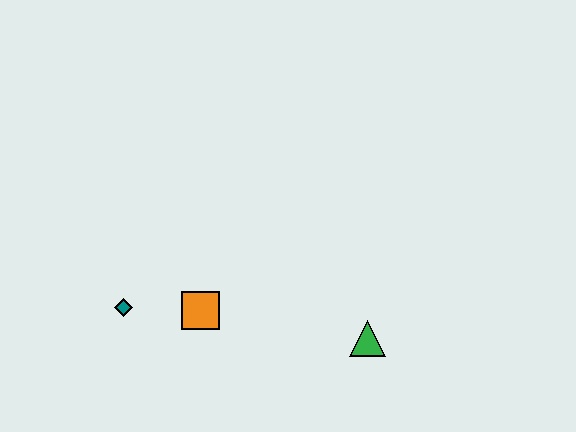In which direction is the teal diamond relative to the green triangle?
The teal diamond is to the left of the green triangle.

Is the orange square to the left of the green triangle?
Yes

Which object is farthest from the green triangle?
The teal diamond is farthest from the green triangle.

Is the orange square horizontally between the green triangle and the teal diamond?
Yes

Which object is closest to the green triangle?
The orange square is closest to the green triangle.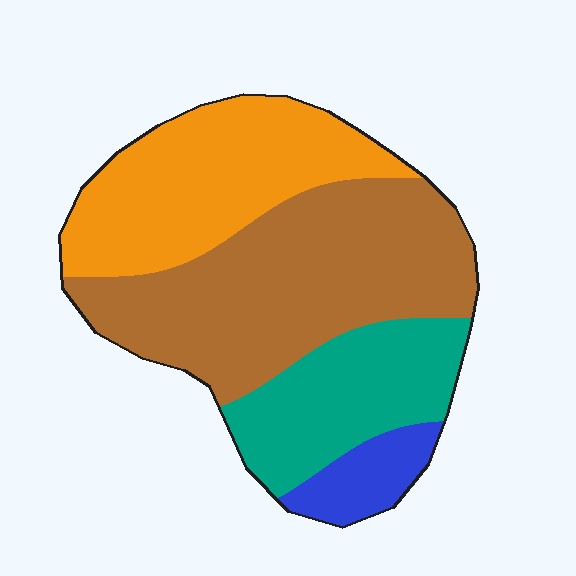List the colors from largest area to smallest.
From largest to smallest: brown, orange, teal, blue.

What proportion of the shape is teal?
Teal takes up about one fifth (1/5) of the shape.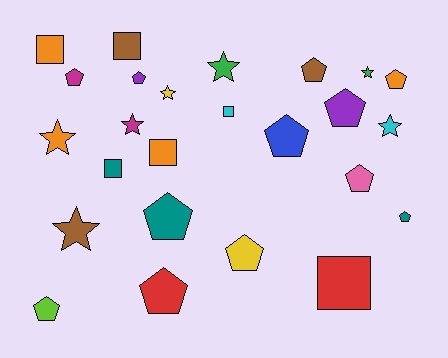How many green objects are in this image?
There are 2 green objects.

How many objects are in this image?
There are 25 objects.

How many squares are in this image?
There are 6 squares.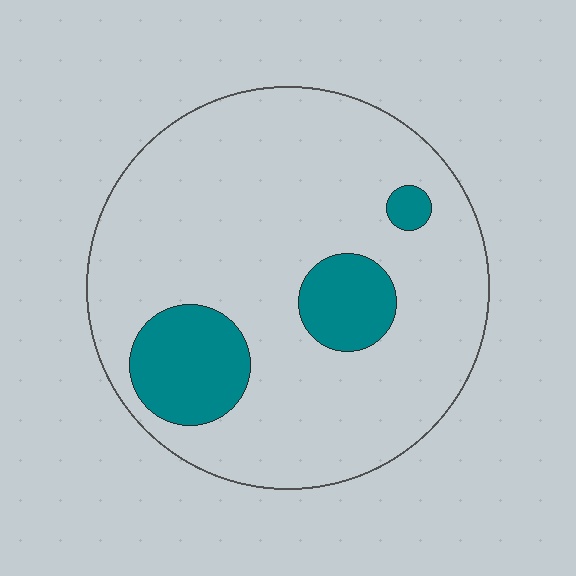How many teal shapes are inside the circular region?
3.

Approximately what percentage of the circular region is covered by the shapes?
Approximately 15%.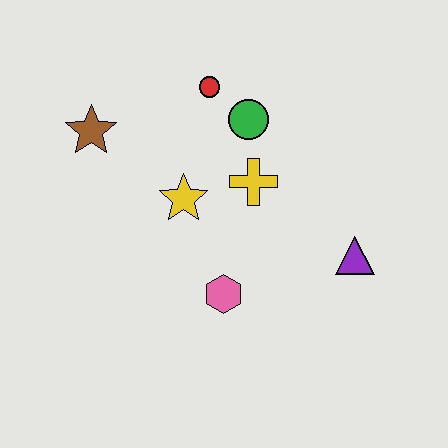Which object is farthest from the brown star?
The purple triangle is farthest from the brown star.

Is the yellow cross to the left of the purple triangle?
Yes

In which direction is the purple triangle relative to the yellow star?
The purple triangle is to the right of the yellow star.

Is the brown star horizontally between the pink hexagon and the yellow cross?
No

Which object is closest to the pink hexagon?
The yellow star is closest to the pink hexagon.